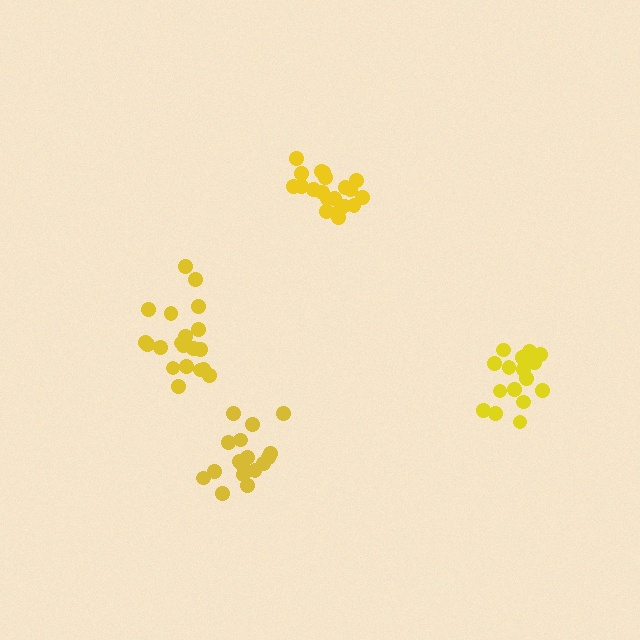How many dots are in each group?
Group 1: 20 dots, Group 2: 16 dots, Group 3: 18 dots, Group 4: 20 dots (74 total).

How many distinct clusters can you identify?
There are 4 distinct clusters.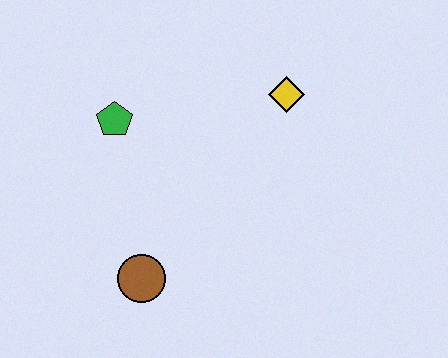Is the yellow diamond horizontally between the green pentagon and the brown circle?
No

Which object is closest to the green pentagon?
The brown circle is closest to the green pentagon.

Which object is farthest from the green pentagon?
The yellow diamond is farthest from the green pentagon.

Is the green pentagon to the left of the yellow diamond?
Yes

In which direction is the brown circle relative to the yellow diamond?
The brown circle is below the yellow diamond.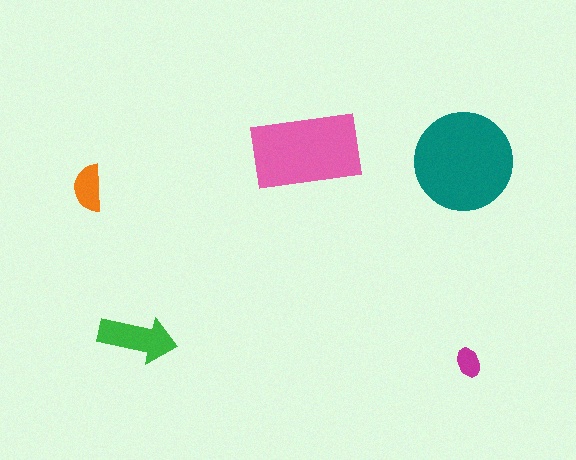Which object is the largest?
The teal circle.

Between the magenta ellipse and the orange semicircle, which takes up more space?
The orange semicircle.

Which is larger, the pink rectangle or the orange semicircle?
The pink rectangle.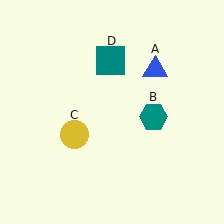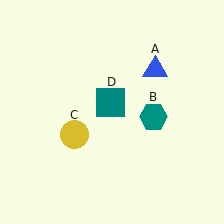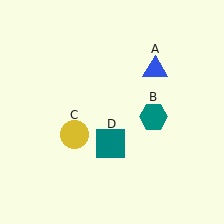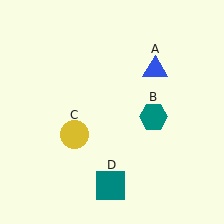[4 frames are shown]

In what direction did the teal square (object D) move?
The teal square (object D) moved down.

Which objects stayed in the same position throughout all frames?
Blue triangle (object A) and teal hexagon (object B) and yellow circle (object C) remained stationary.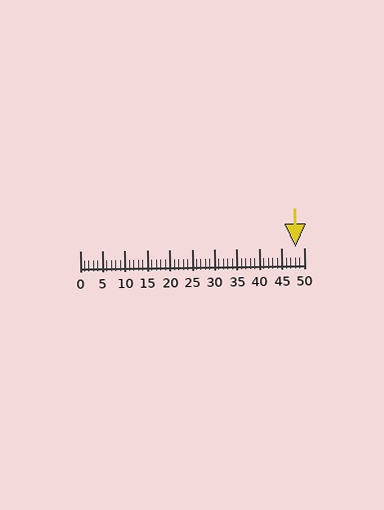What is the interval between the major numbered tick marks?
The major tick marks are spaced 5 units apart.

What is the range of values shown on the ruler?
The ruler shows values from 0 to 50.